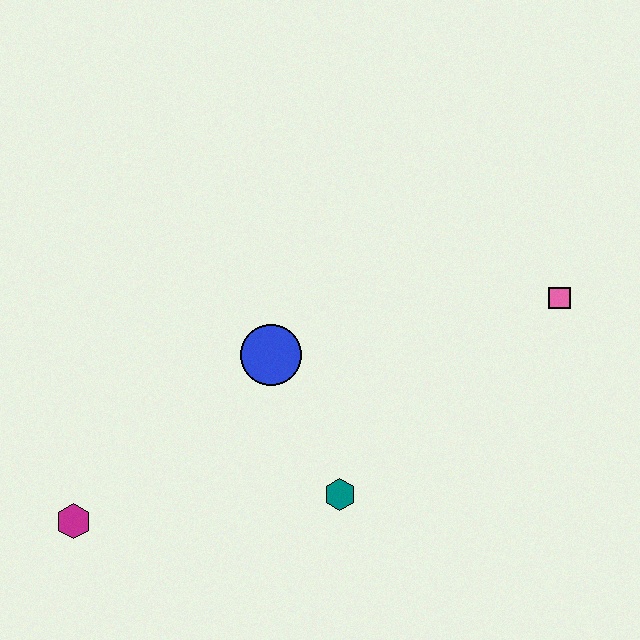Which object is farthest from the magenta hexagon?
The pink square is farthest from the magenta hexagon.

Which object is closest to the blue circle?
The teal hexagon is closest to the blue circle.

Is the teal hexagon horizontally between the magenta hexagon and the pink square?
Yes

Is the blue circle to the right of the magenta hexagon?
Yes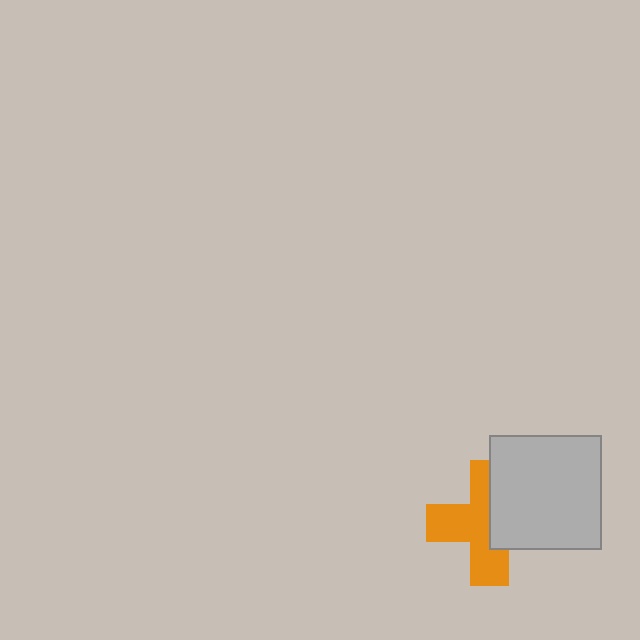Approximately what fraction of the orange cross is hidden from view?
Roughly 41% of the orange cross is hidden behind the light gray rectangle.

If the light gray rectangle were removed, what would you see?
You would see the complete orange cross.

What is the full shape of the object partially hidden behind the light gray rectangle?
The partially hidden object is an orange cross.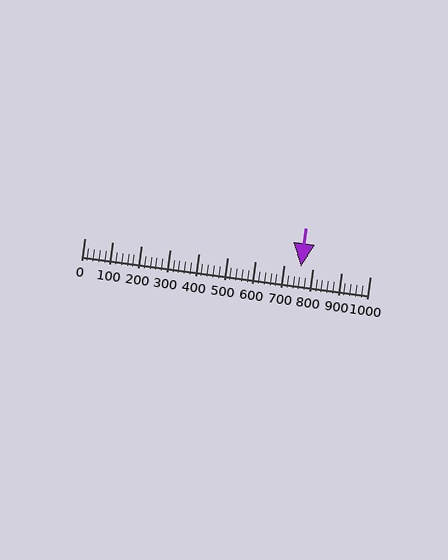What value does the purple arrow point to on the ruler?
The purple arrow points to approximately 760.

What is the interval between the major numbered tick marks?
The major tick marks are spaced 100 units apart.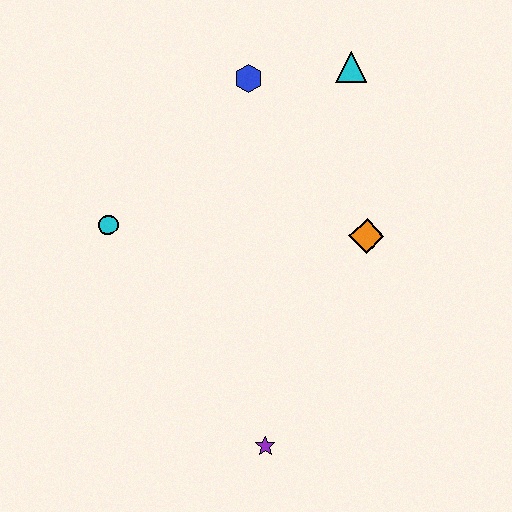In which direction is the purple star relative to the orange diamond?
The purple star is below the orange diamond.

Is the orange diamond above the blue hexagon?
No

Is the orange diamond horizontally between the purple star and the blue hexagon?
No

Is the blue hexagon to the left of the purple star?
Yes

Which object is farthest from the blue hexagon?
The purple star is farthest from the blue hexagon.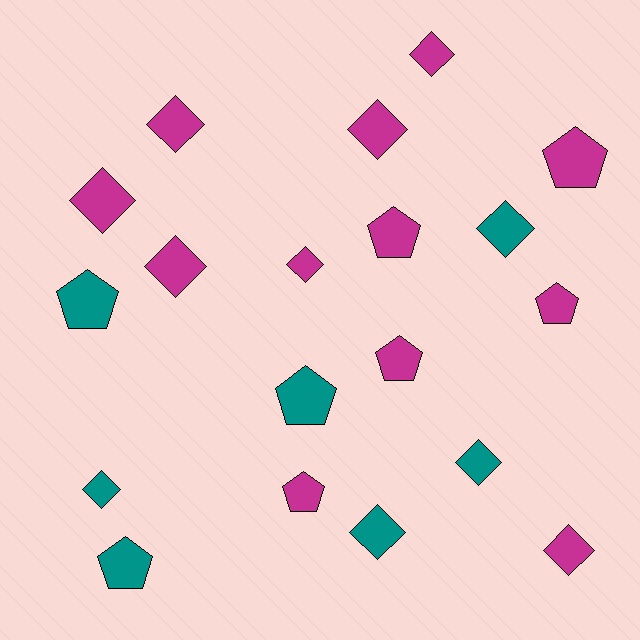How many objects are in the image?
There are 19 objects.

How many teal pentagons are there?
There are 3 teal pentagons.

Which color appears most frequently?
Magenta, with 12 objects.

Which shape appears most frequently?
Diamond, with 11 objects.